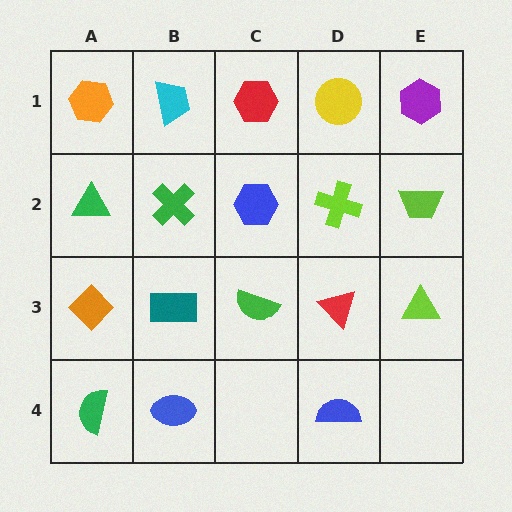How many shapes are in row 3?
5 shapes.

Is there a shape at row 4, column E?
No, that cell is empty.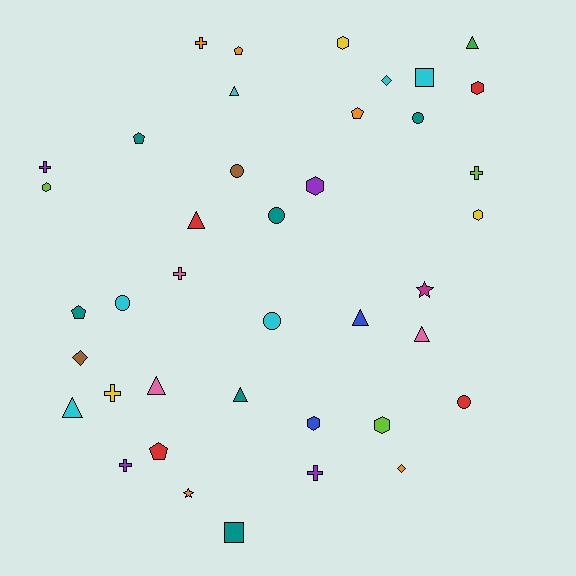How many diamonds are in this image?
There are 3 diamonds.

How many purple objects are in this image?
There are 4 purple objects.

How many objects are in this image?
There are 40 objects.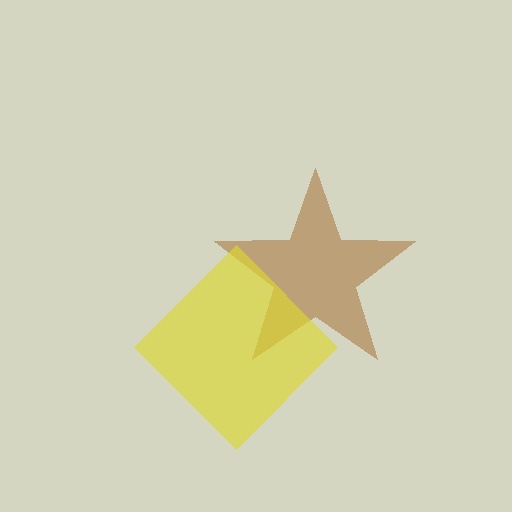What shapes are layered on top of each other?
The layered shapes are: a brown star, a yellow diamond.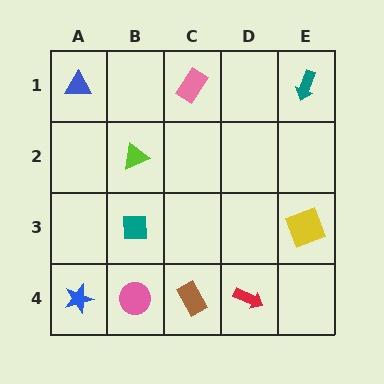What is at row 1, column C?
A pink rectangle.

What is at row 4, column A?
A blue star.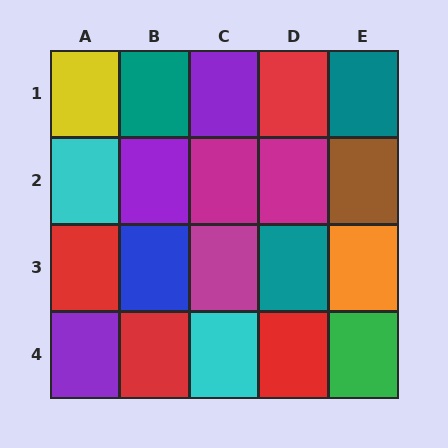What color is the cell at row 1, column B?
Teal.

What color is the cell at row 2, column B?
Purple.